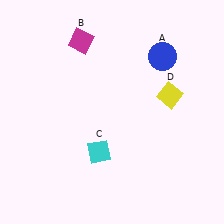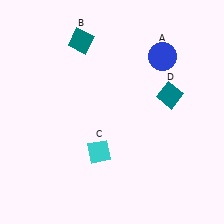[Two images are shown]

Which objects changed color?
B changed from magenta to teal. D changed from yellow to teal.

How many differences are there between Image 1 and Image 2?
There are 2 differences between the two images.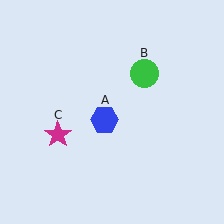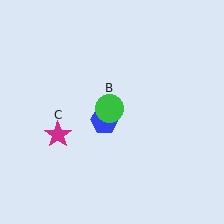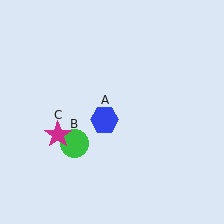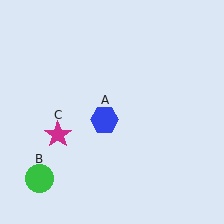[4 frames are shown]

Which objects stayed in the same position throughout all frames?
Blue hexagon (object A) and magenta star (object C) remained stationary.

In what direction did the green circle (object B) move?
The green circle (object B) moved down and to the left.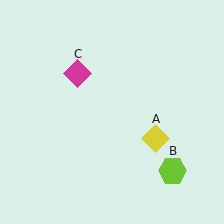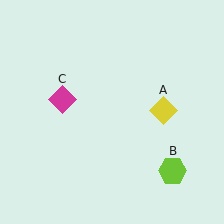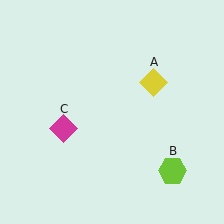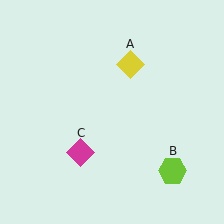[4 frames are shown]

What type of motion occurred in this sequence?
The yellow diamond (object A), magenta diamond (object C) rotated counterclockwise around the center of the scene.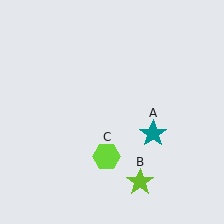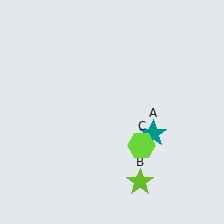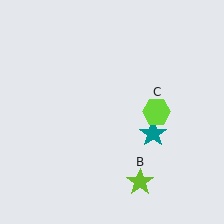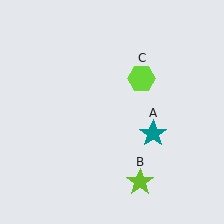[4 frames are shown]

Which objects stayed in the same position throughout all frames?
Teal star (object A) and lime star (object B) remained stationary.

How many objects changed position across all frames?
1 object changed position: lime hexagon (object C).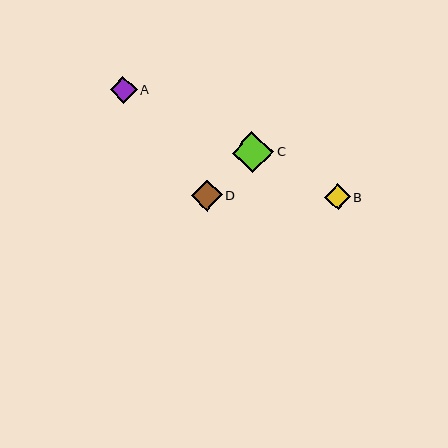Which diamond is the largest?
Diamond C is the largest with a size of approximately 42 pixels.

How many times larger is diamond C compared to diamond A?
Diamond C is approximately 1.5 times the size of diamond A.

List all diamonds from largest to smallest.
From largest to smallest: C, D, A, B.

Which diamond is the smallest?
Diamond B is the smallest with a size of approximately 26 pixels.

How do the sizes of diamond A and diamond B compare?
Diamond A and diamond B are approximately the same size.